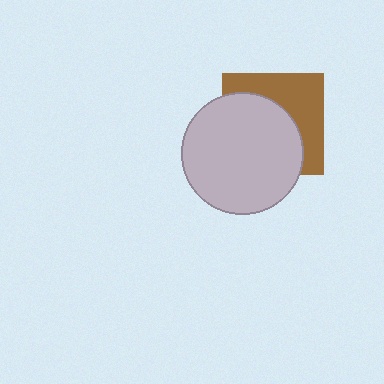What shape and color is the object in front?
The object in front is a light gray circle.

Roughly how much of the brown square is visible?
A small part of it is visible (roughly 42%).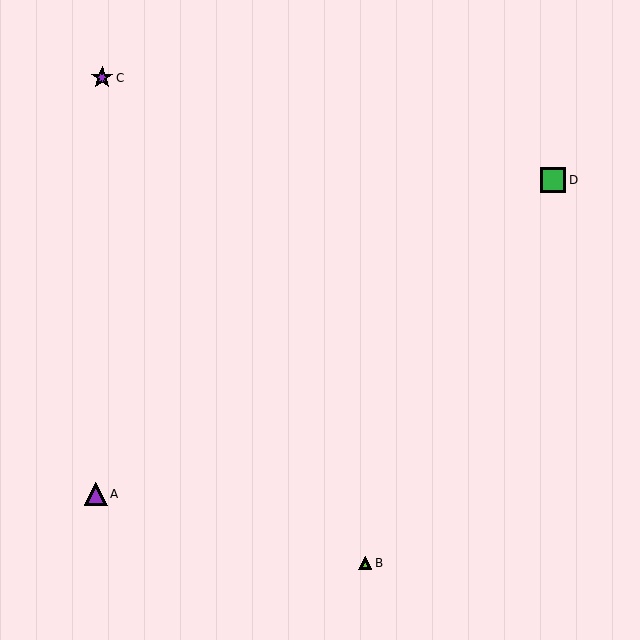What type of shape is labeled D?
Shape D is a green square.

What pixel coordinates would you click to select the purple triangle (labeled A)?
Click at (96, 494) to select the purple triangle A.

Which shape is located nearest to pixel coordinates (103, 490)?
The purple triangle (labeled A) at (96, 494) is nearest to that location.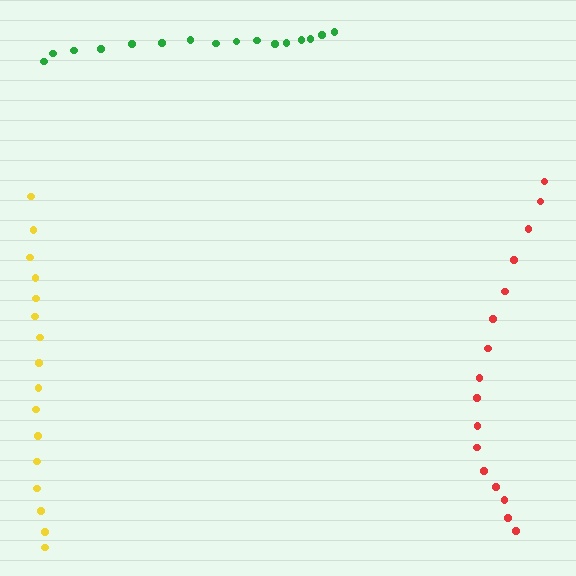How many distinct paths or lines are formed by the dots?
There are 3 distinct paths.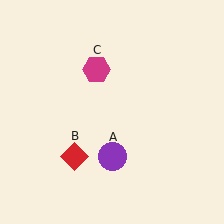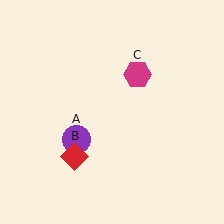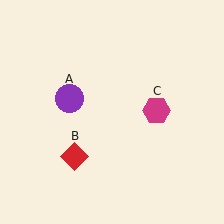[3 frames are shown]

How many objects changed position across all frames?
2 objects changed position: purple circle (object A), magenta hexagon (object C).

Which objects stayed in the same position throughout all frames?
Red diamond (object B) remained stationary.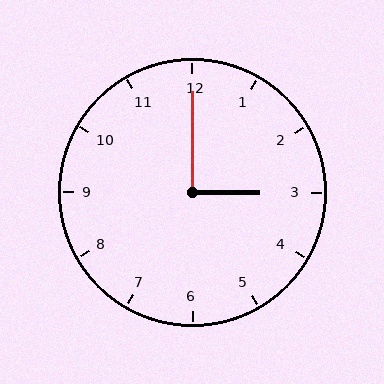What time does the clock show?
3:00.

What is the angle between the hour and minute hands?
Approximately 90 degrees.